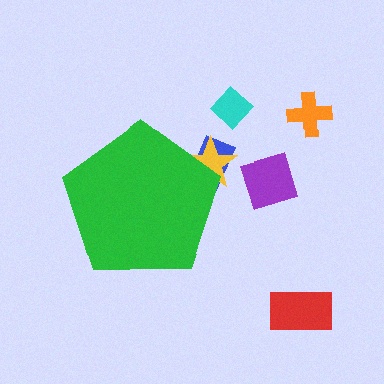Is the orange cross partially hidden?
No, the orange cross is fully visible.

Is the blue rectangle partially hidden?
Yes, the blue rectangle is partially hidden behind the green pentagon.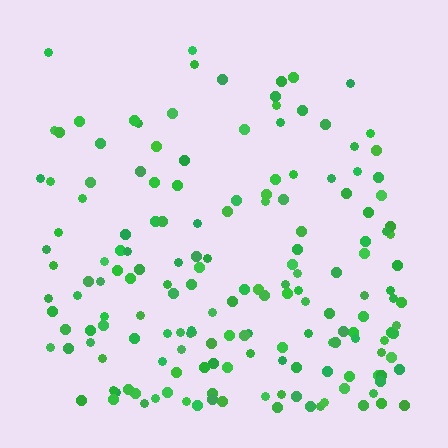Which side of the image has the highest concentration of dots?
The bottom.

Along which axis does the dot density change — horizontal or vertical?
Vertical.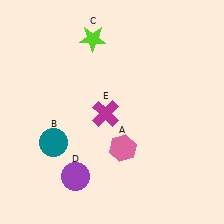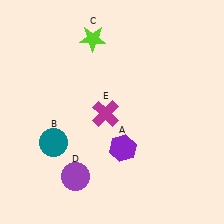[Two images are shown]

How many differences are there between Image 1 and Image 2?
There is 1 difference between the two images.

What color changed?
The hexagon (A) changed from pink in Image 1 to purple in Image 2.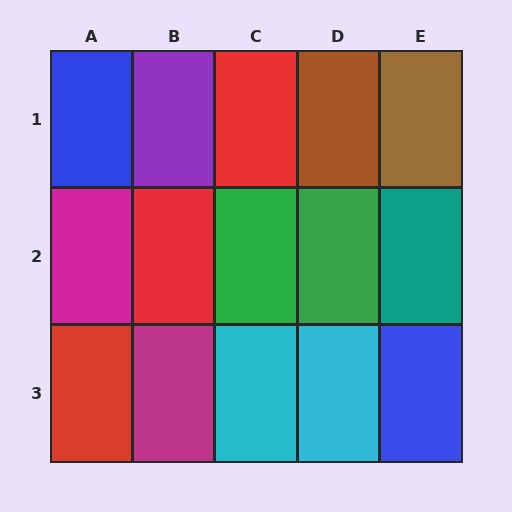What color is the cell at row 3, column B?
Magenta.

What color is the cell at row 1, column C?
Red.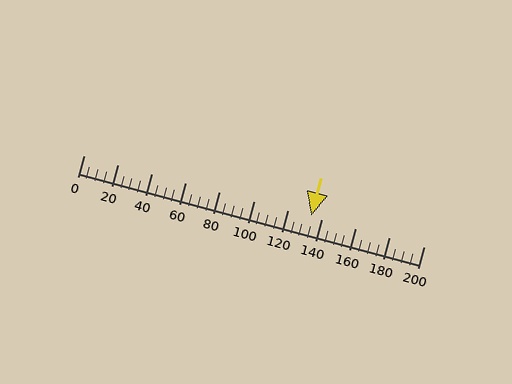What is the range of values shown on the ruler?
The ruler shows values from 0 to 200.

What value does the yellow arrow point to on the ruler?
The yellow arrow points to approximately 134.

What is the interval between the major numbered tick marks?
The major tick marks are spaced 20 units apart.